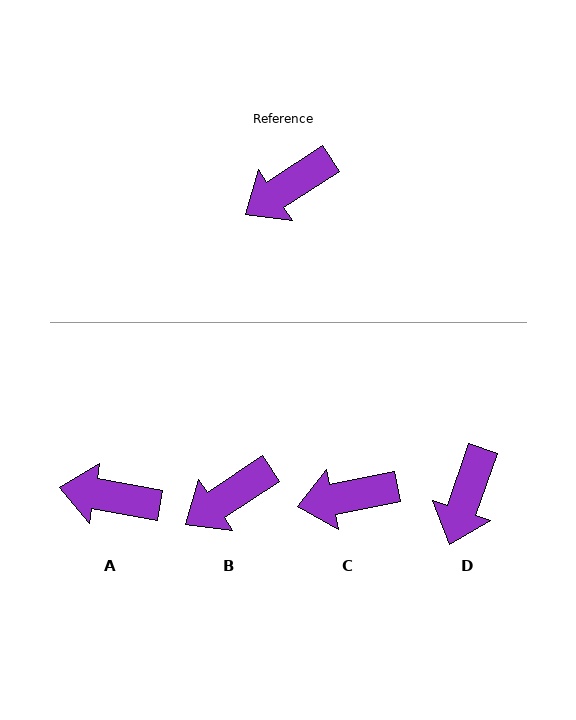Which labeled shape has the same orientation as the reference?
B.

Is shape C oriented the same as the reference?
No, it is off by about 22 degrees.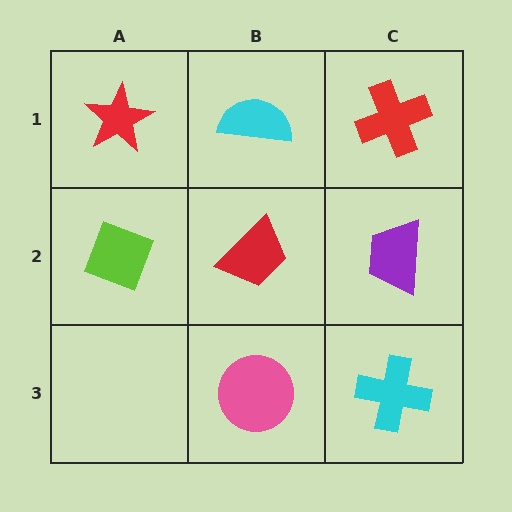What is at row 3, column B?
A pink circle.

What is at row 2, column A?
A lime diamond.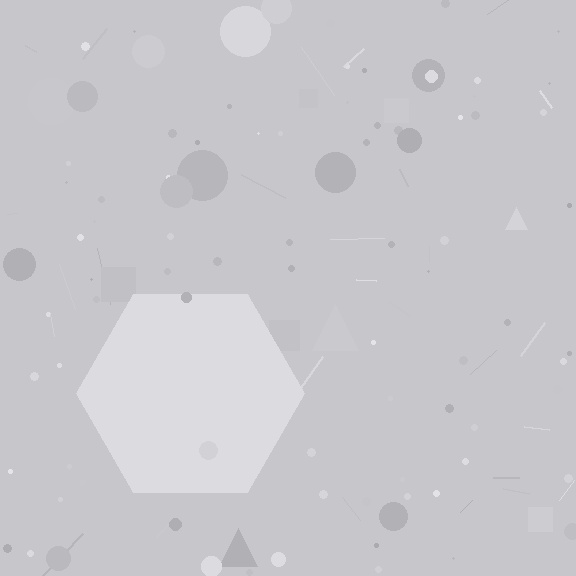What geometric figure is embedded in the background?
A hexagon is embedded in the background.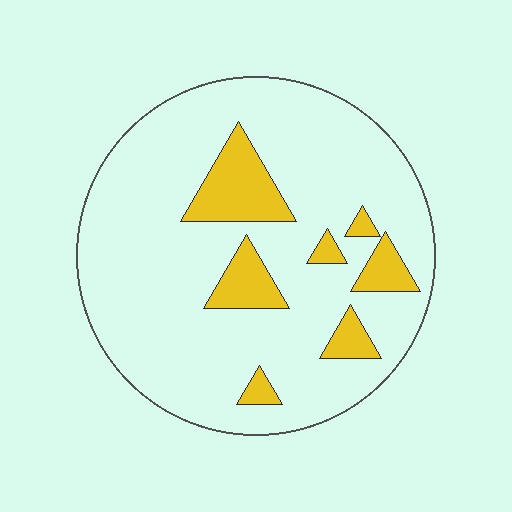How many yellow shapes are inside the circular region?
7.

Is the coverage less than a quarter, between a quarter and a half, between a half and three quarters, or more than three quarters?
Less than a quarter.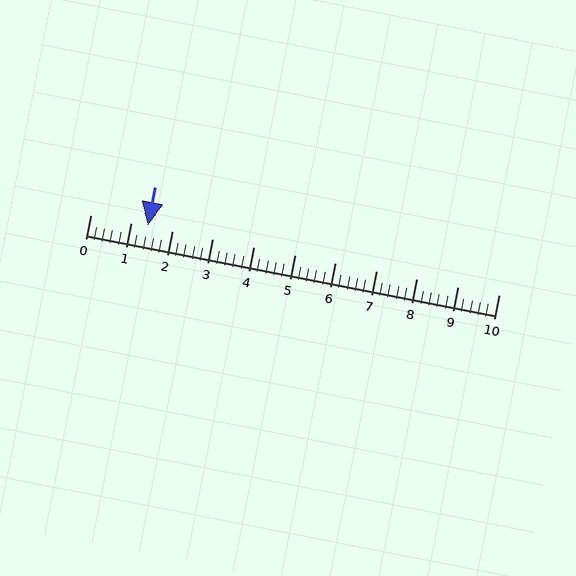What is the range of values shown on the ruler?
The ruler shows values from 0 to 10.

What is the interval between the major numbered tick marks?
The major tick marks are spaced 1 units apart.